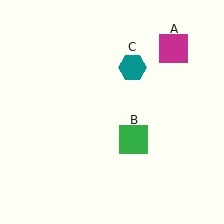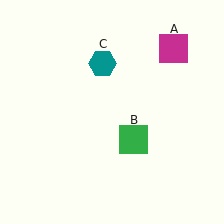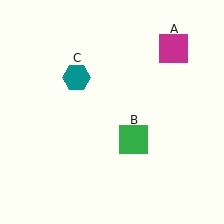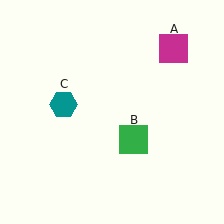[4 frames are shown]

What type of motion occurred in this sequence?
The teal hexagon (object C) rotated counterclockwise around the center of the scene.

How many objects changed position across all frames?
1 object changed position: teal hexagon (object C).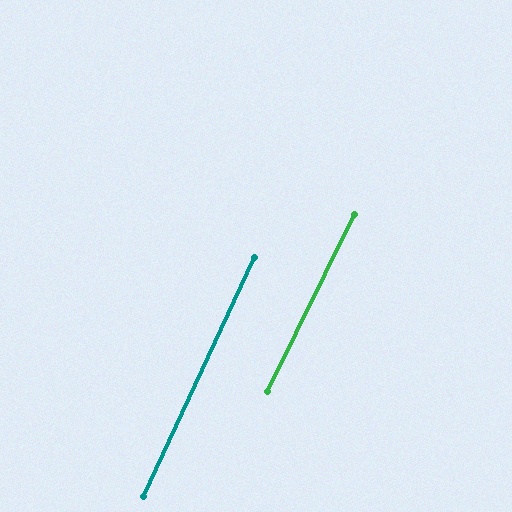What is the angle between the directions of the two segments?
Approximately 1 degree.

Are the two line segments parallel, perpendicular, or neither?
Parallel — their directions differ by only 1.1°.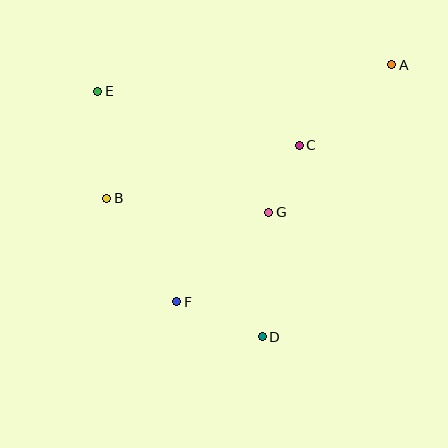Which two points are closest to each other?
Points C and G are closest to each other.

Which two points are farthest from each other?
Points A and F are farthest from each other.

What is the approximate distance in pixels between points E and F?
The distance between E and F is approximately 225 pixels.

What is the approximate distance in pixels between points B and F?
The distance between B and F is approximately 125 pixels.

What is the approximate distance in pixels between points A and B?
The distance between A and B is approximately 315 pixels.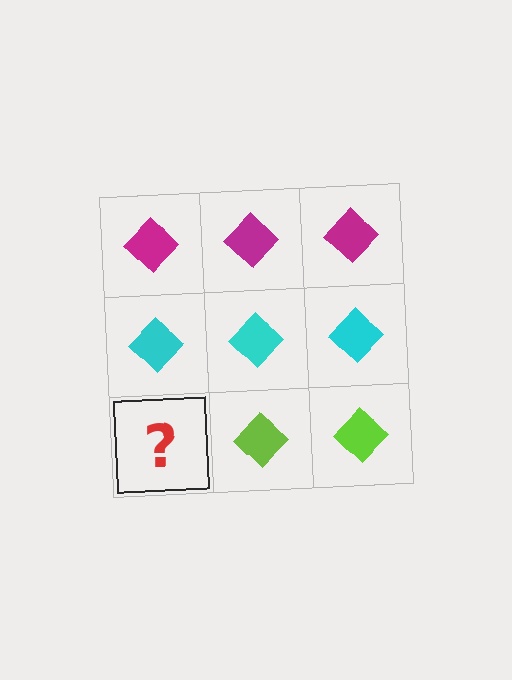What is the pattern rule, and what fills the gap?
The rule is that each row has a consistent color. The gap should be filled with a lime diamond.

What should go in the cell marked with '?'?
The missing cell should contain a lime diamond.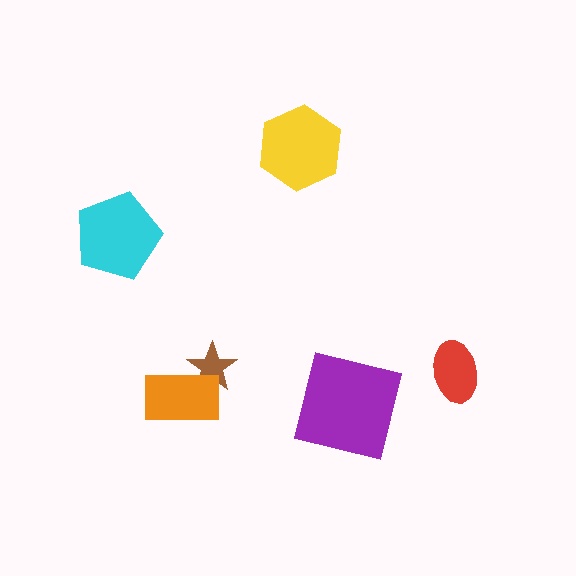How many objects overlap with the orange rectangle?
1 object overlaps with the orange rectangle.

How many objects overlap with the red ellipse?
0 objects overlap with the red ellipse.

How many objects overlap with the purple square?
0 objects overlap with the purple square.